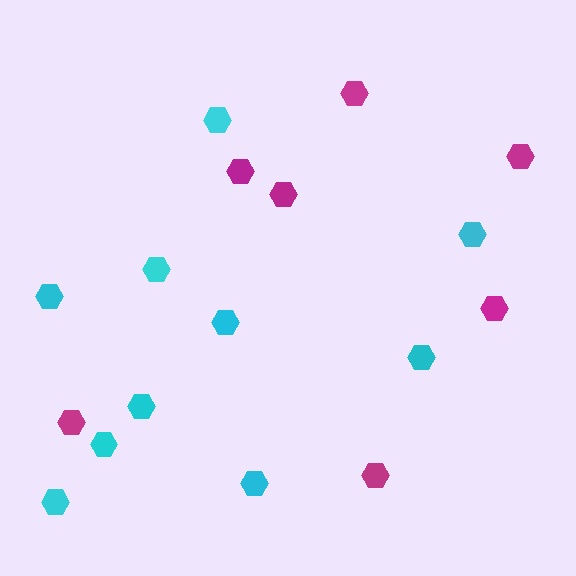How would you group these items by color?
There are 2 groups: one group of cyan hexagons (10) and one group of magenta hexagons (7).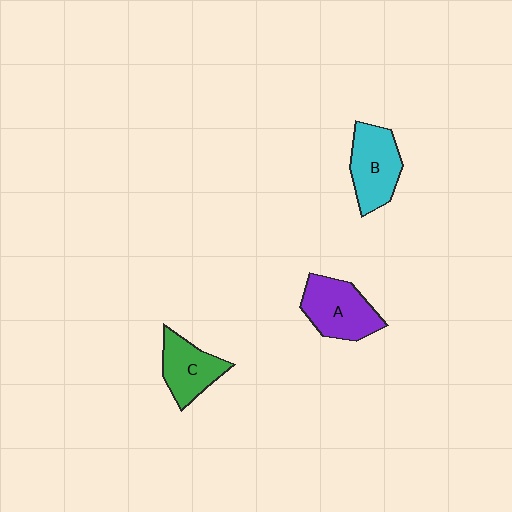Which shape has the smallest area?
Shape C (green).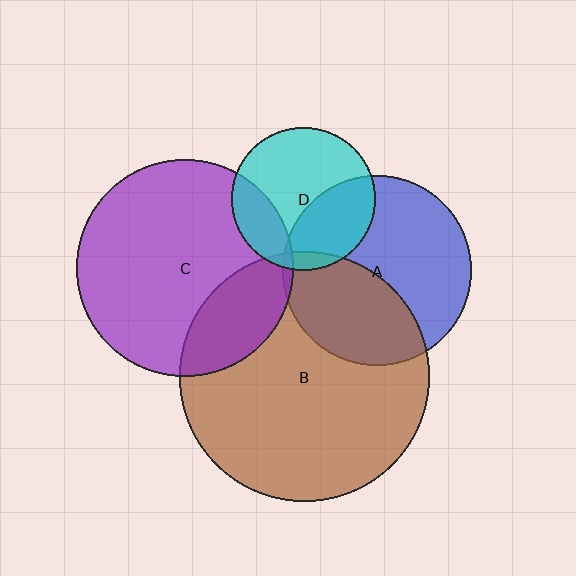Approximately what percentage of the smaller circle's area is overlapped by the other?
Approximately 40%.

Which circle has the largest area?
Circle B (brown).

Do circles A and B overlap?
Yes.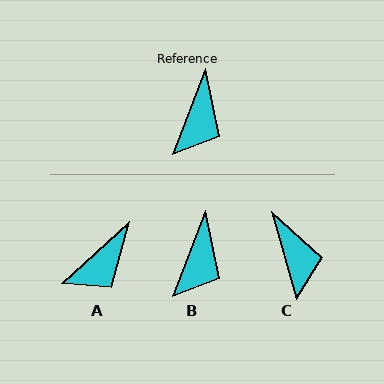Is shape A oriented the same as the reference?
No, it is off by about 27 degrees.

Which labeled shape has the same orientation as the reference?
B.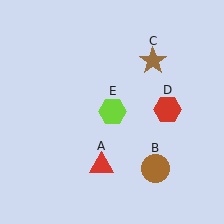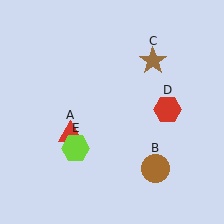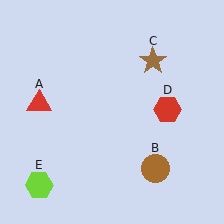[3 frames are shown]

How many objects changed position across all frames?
2 objects changed position: red triangle (object A), lime hexagon (object E).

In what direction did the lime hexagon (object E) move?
The lime hexagon (object E) moved down and to the left.